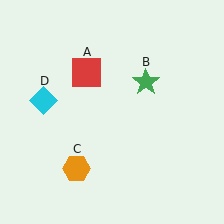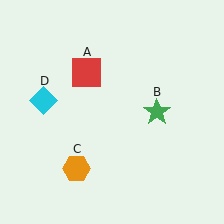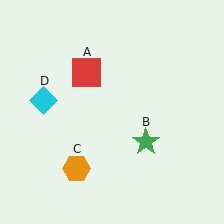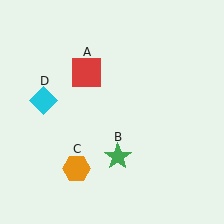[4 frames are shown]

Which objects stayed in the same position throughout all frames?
Red square (object A) and orange hexagon (object C) and cyan diamond (object D) remained stationary.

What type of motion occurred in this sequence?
The green star (object B) rotated clockwise around the center of the scene.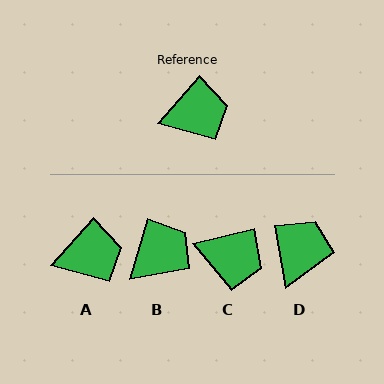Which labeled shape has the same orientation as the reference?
A.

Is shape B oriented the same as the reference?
No, it is off by about 26 degrees.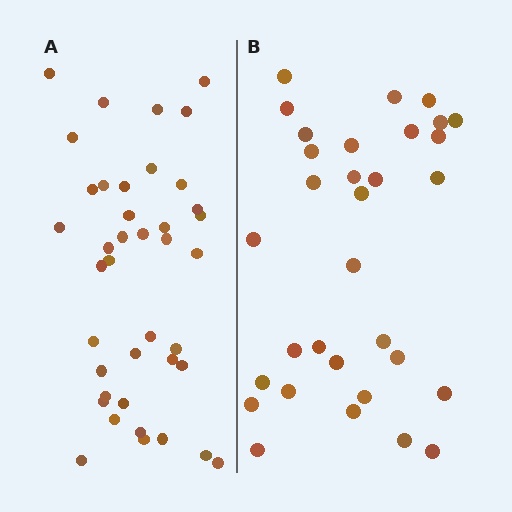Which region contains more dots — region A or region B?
Region A (the left region) has more dots.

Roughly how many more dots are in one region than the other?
Region A has roughly 8 or so more dots than region B.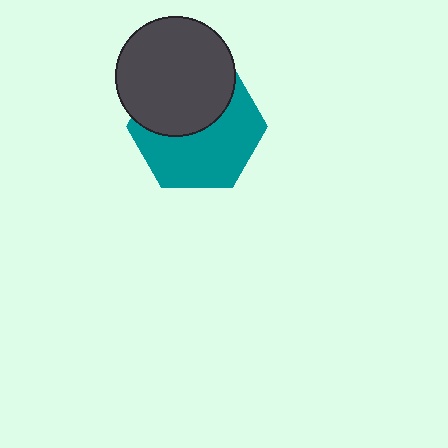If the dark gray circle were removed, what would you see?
You would see the complete teal hexagon.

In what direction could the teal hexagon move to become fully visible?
The teal hexagon could move down. That would shift it out from behind the dark gray circle entirely.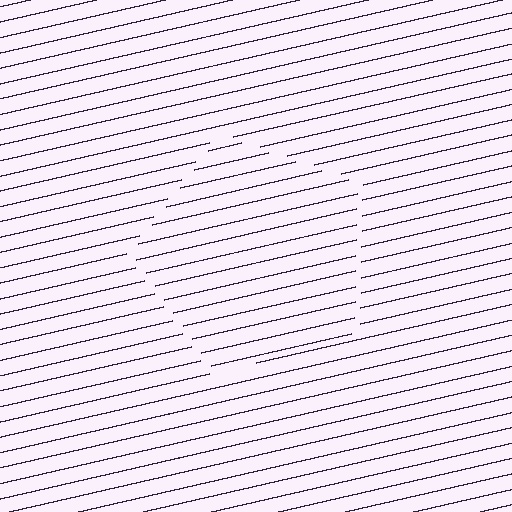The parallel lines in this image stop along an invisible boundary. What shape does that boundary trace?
An illusory pentagon. The interior of the shape contains the same grating, shifted by half a period — the contour is defined by the phase discontinuity where line-ends from the inner and outer gratings abut.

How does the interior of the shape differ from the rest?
The interior of the shape contains the same grating, shifted by half a period — the contour is defined by the phase discontinuity where line-ends from the inner and outer gratings abut.